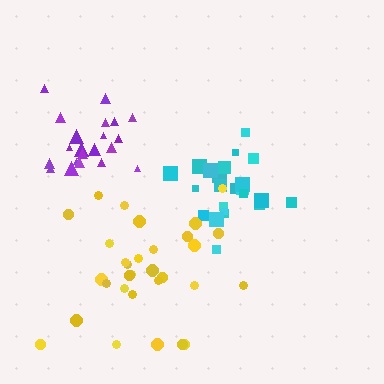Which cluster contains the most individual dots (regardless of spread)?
Yellow (31).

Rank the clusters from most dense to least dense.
cyan, purple, yellow.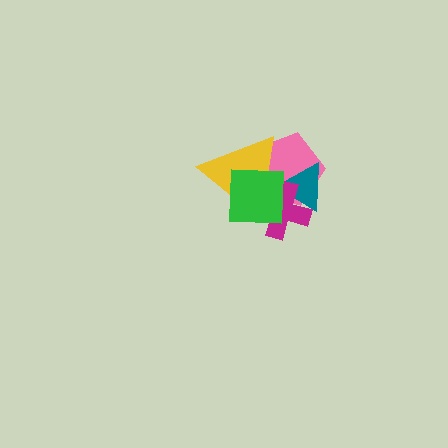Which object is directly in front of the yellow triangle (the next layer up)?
The teal triangle is directly in front of the yellow triangle.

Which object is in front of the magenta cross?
The green square is in front of the magenta cross.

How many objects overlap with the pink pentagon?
4 objects overlap with the pink pentagon.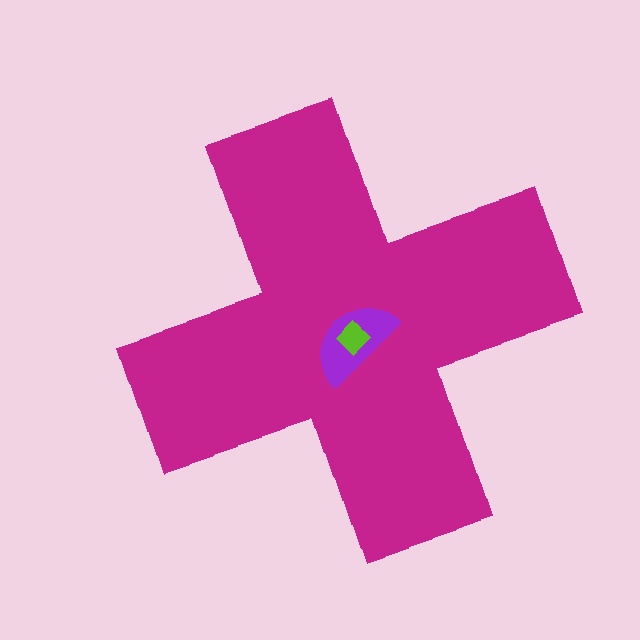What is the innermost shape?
The lime diamond.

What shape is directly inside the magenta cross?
The purple semicircle.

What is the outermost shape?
The magenta cross.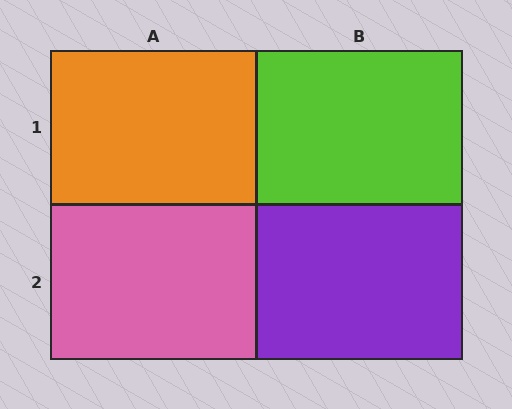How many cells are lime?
1 cell is lime.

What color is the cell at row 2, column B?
Purple.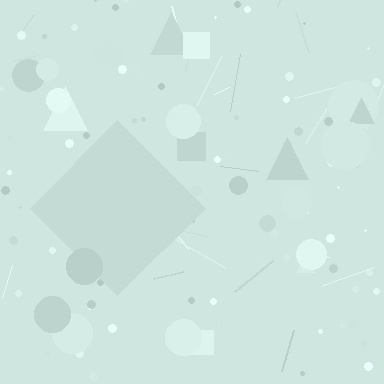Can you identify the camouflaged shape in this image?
The camouflaged shape is a diamond.